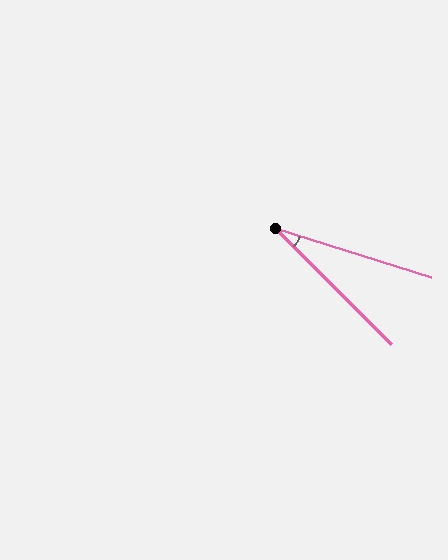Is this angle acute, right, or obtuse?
It is acute.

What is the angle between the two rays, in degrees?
Approximately 27 degrees.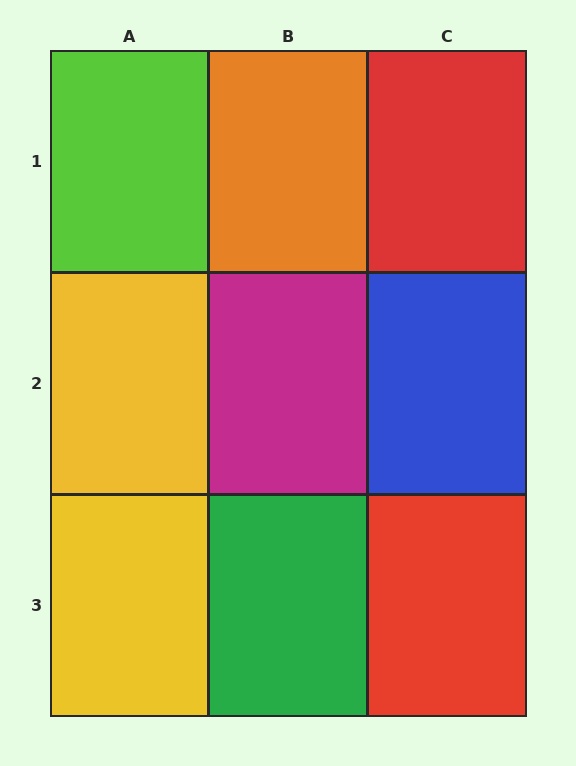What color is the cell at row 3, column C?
Red.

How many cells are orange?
1 cell is orange.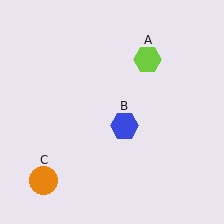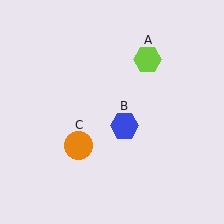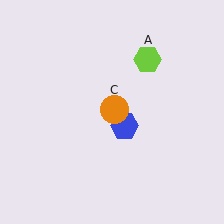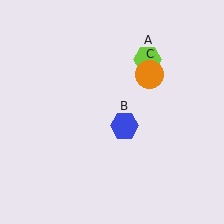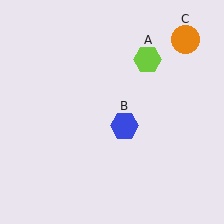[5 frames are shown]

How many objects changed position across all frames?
1 object changed position: orange circle (object C).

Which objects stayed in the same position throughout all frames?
Lime hexagon (object A) and blue hexagon (object B) remained stationary.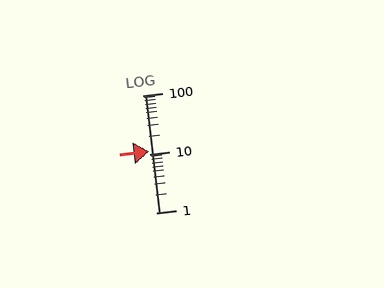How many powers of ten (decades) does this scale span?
The scale spans 2 decades, from 1 to 100.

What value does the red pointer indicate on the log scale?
The pointer indicates approximately 11.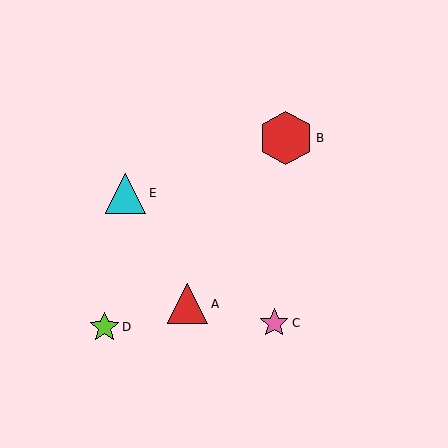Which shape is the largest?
The red hexagon (labeled B) is the largest.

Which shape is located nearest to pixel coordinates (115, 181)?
The cyan triangle (labeled E) at (126, 193) is nearest to that location.